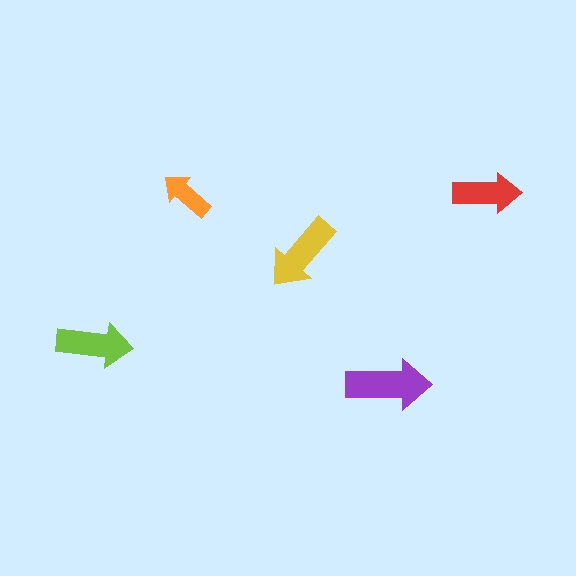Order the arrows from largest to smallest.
the purple one, the yellow one, the lime one, the red one, the orange one.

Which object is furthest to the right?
The red arrow is rightmost.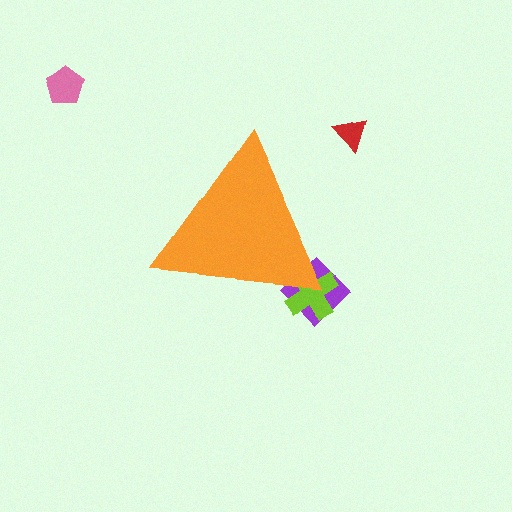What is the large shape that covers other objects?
An orange triangle.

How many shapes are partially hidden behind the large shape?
2 shapes are partially hidden.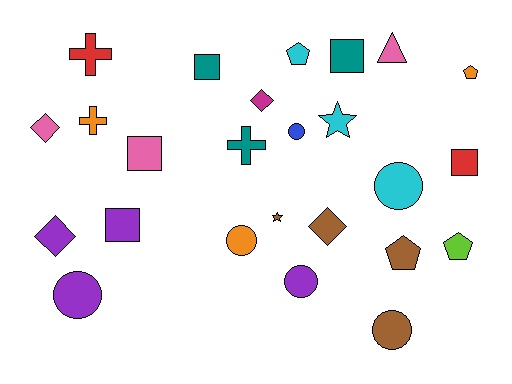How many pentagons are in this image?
There are 4 pentagons.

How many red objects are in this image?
There are 2 red objects.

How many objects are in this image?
There are 25 objects.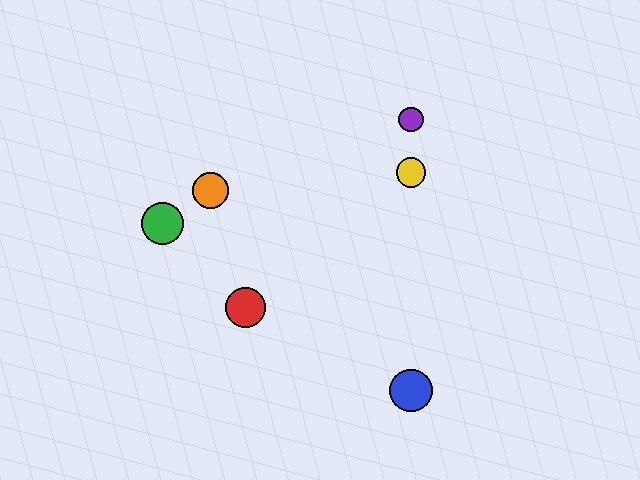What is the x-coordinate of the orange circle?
The orange circle is at x≈211.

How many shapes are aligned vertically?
3 shapes (the blue circle, the yellow circle, the purple circle) are aligned vertically.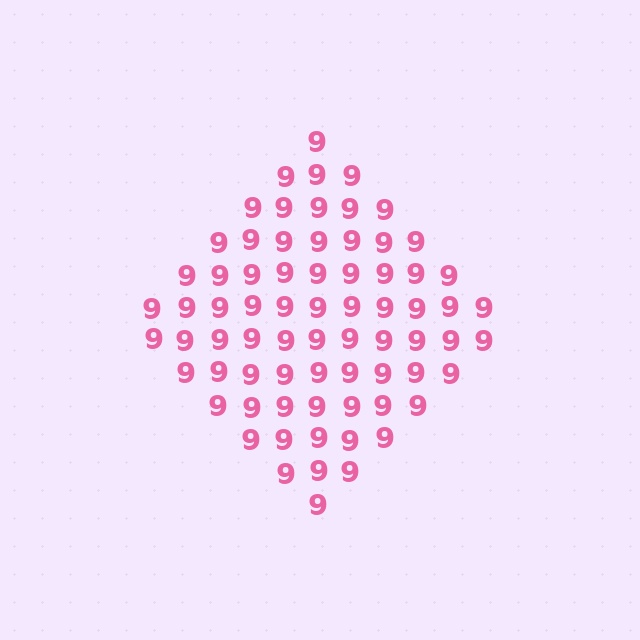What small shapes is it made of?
It is made of small digit 9's.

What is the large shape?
The large shape is a diamond.